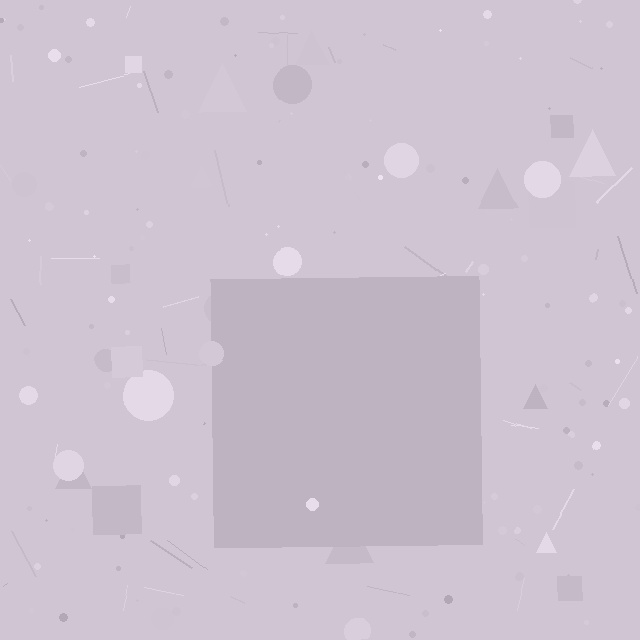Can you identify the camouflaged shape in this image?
The camouflaged shape is a square.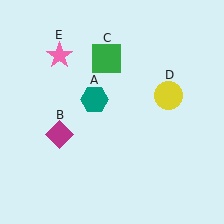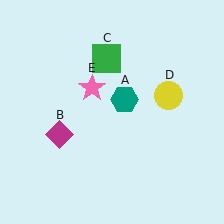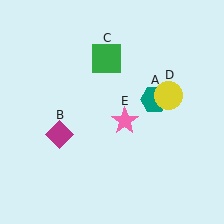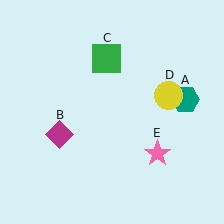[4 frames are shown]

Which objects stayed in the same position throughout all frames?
Magenta diamond (object B) and green square (object C) and yellow circle (object D) remained stationary.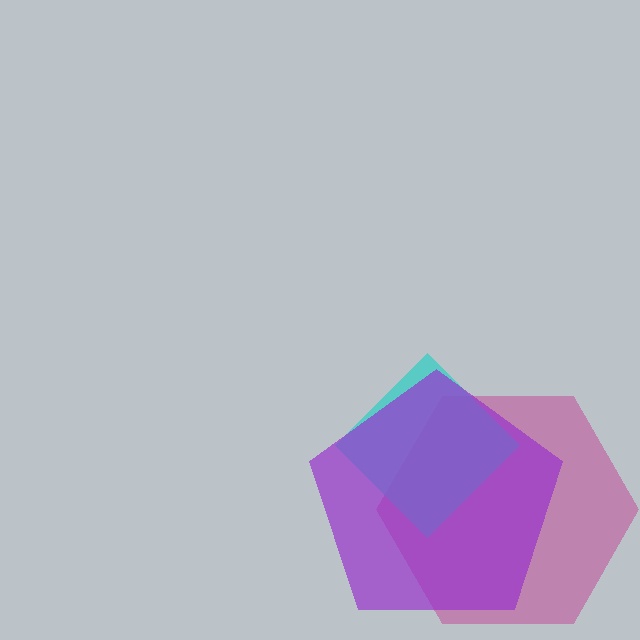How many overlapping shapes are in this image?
There are 3 overlapping shapes in the image.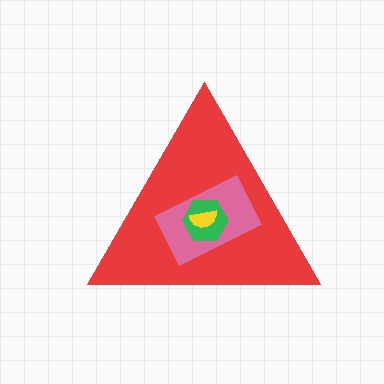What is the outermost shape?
The red triangle.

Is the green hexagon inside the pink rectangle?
Yes.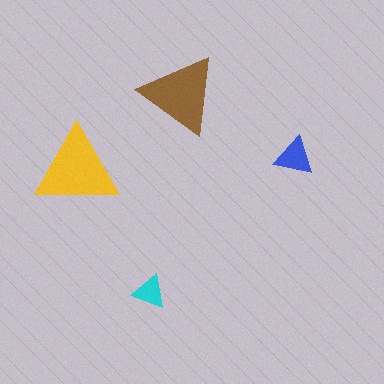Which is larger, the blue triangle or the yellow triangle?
The yellow one.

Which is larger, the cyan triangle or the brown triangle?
The brown one.